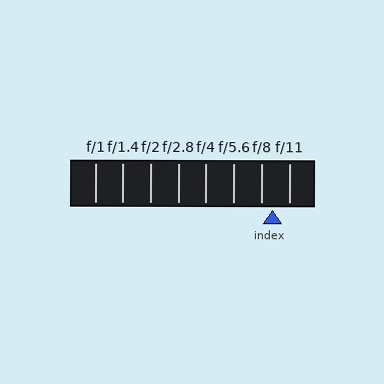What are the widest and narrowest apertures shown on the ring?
The widest aperture shown is f/1 and the narrowest is f/11.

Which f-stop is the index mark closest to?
The index mark is closest to f/8.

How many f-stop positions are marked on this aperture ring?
There are 8 f-stop positions marked.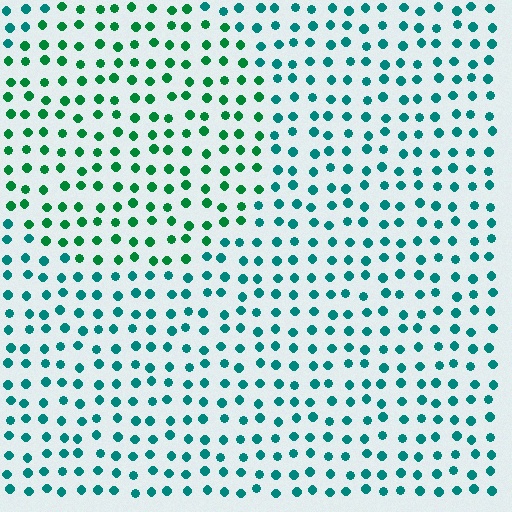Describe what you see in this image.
The image is filled with small teal elements in a uniform arrangement. A circle-shaped region is visible where the elements are tinted to a slightly different hue, forming a subtle color boundary.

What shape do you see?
I see a circle.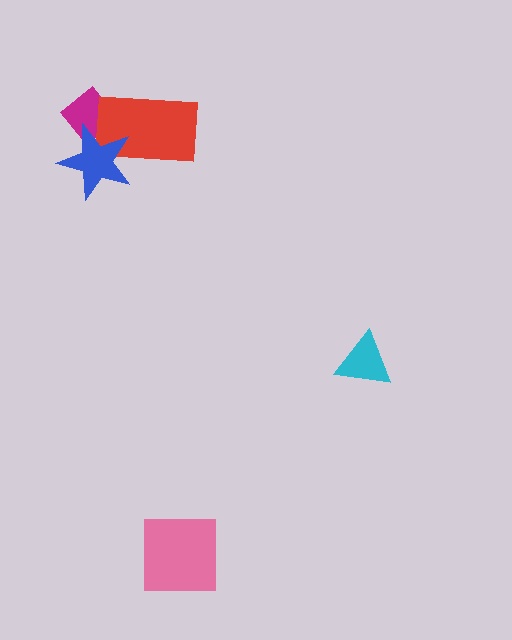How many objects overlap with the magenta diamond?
2 objects overlap with the magenta diamond.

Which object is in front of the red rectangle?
The blue star is in front of the red rectangle.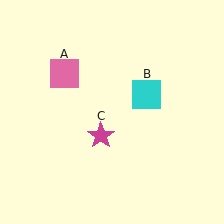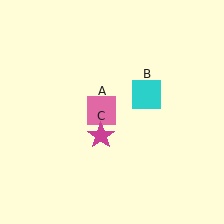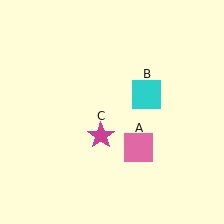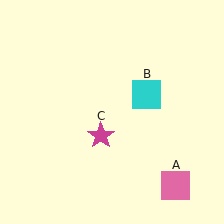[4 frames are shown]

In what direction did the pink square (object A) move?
The pink square (object A) moved down and to the right.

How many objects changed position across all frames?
1 object changed position: pink square (object A).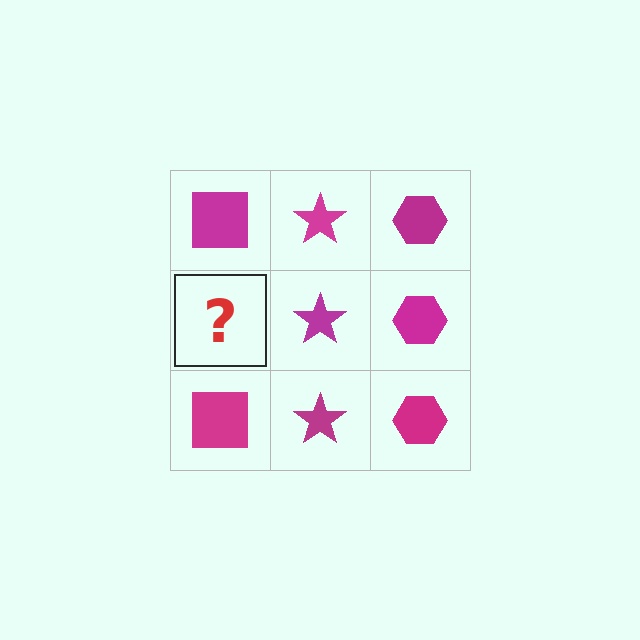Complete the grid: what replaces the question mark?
The question mark should be replaced with a magenta square.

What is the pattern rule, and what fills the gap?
The rule is that each column has a consistent shape. The gap should be filled with a magenta square.